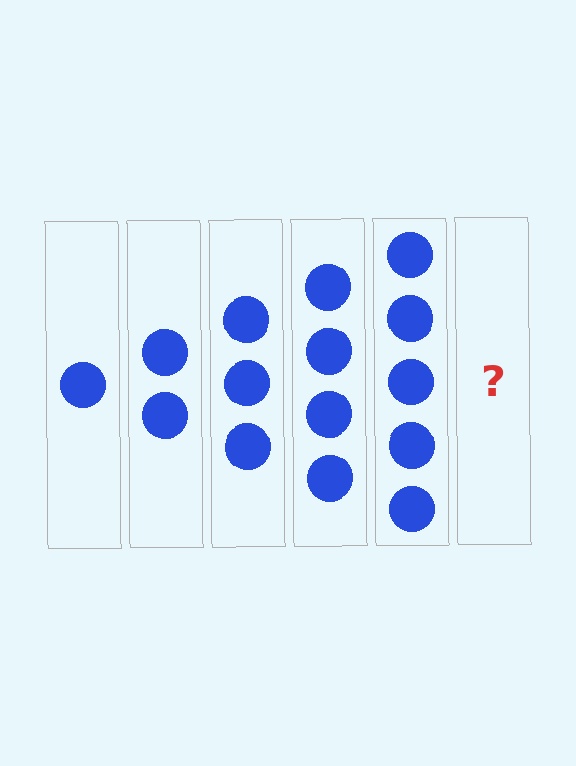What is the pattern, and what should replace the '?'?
The pattern is that each step adds one more circle. The '?' should be 6 circles.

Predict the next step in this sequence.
The next step is 6 circles.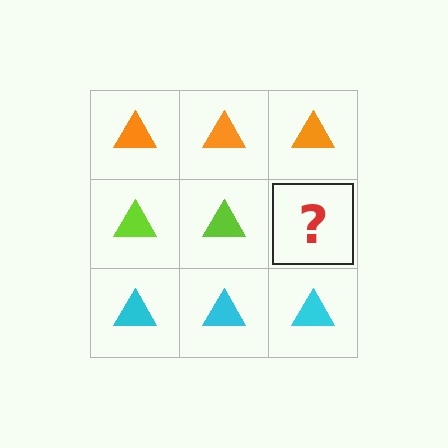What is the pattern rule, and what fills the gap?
The rule is that each row has a consistent color. The gap should be filled with a lime triangle.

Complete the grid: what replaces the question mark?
The question mark should be replaced with a lime triangle.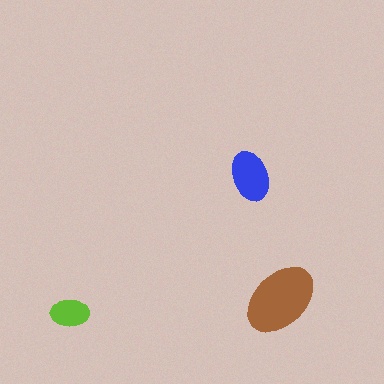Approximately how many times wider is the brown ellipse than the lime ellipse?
About 2 times wider.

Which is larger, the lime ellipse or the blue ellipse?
The blue one.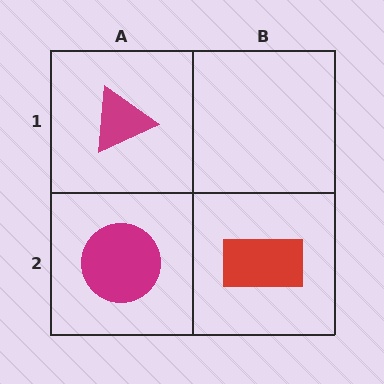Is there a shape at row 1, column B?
No, that cell is empty.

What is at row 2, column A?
A magenta circle.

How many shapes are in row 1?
1 shape.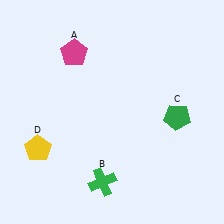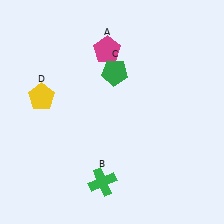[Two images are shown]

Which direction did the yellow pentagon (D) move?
The yellow pentagon (D) moved up.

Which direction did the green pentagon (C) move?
The green pentagon (C) moved left.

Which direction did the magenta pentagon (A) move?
The magenta pentagon (A) moved right.